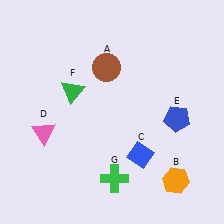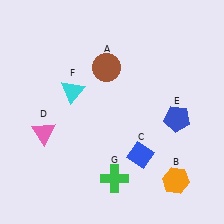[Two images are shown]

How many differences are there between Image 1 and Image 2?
There is 1 difference between the two images.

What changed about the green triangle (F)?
In Image 1, F is green. In Image 2, it changed to cyan.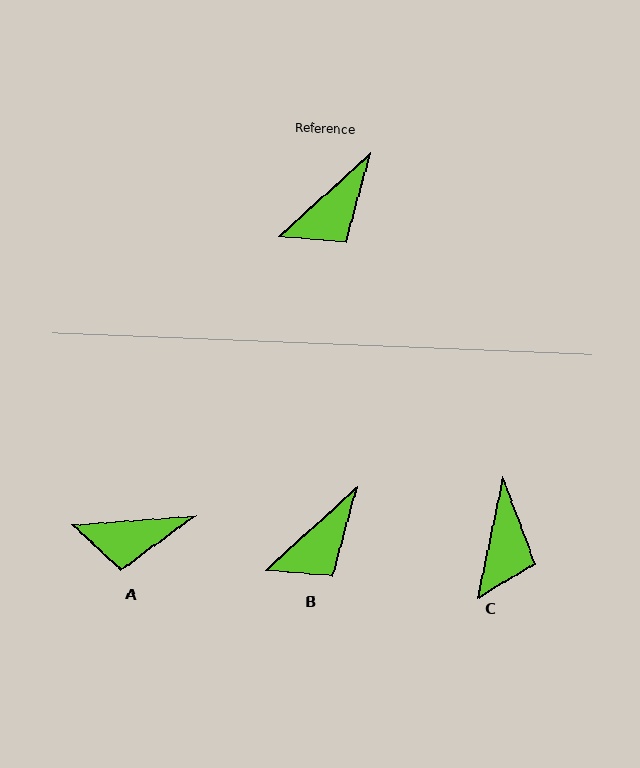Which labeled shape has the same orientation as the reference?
B.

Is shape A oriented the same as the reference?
No, it is off by about 38 degrees.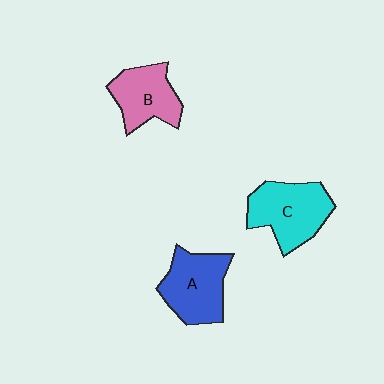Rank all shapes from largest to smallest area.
From largest to smallest: C (cyan), A (blue), B (pink).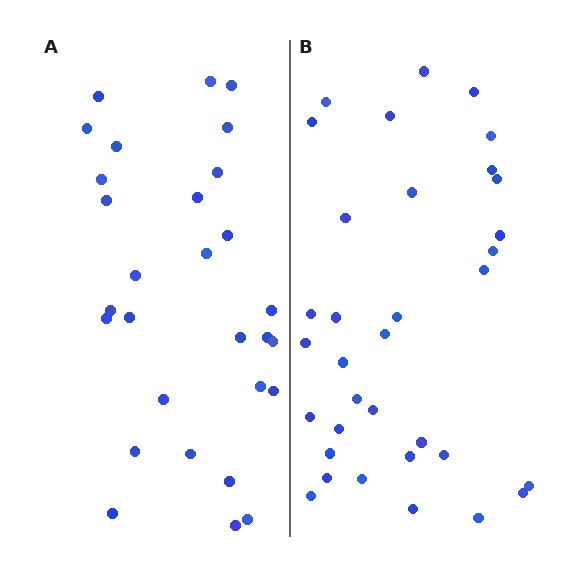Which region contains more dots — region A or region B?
Region B (the right region) has more dots.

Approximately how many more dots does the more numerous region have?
Region B has about 5 more dots than region A.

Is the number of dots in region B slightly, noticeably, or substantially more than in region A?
Region B has only slightly more — the two regions are fairly close. The ratio is roughly 1.2 to 1.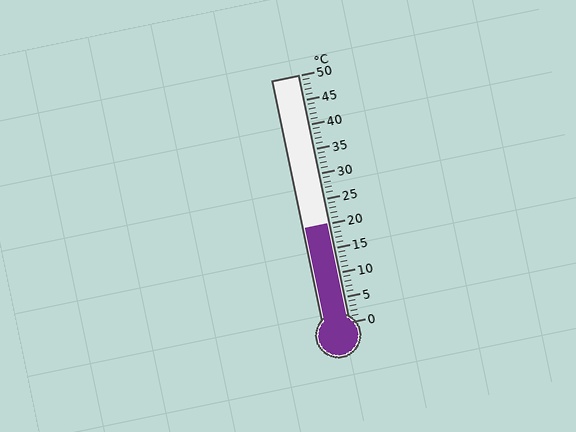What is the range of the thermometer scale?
The thermometer scale ranges from 0°C to 50°C.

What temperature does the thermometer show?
The thermometer shows approximately 20°C.